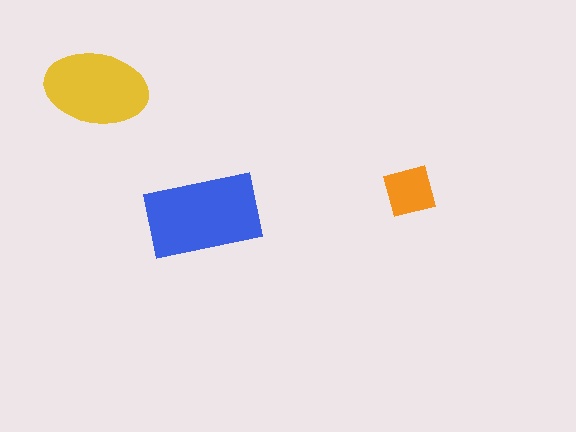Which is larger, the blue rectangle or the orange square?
The blue rectangle.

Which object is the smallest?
The orange square.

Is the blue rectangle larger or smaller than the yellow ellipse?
Larger.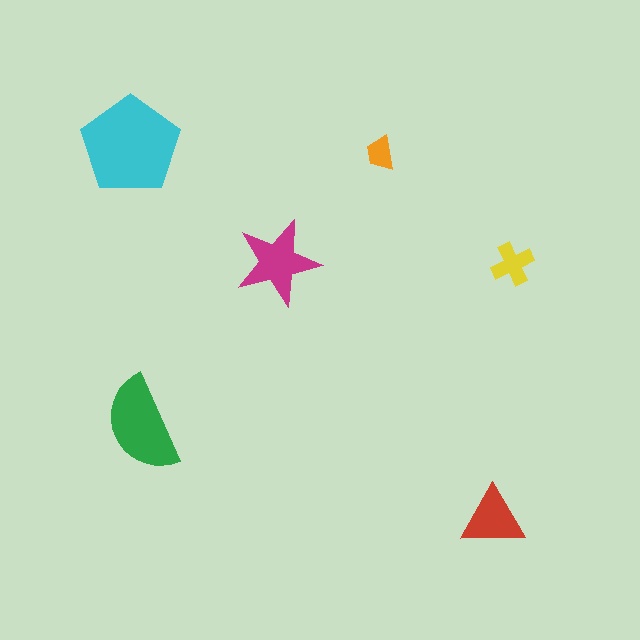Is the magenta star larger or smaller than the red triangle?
Larger.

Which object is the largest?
The cyan pentagon.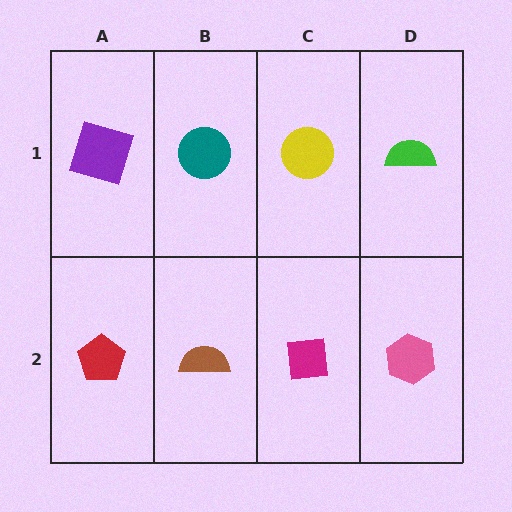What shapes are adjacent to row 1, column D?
A pink hexagon (row 2, column D), a yellow circle (row 1, column C).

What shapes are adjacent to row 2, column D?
A green semicircle (row 1, column D), a magenta square (row 2, column C).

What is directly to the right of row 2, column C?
A pink hexagon.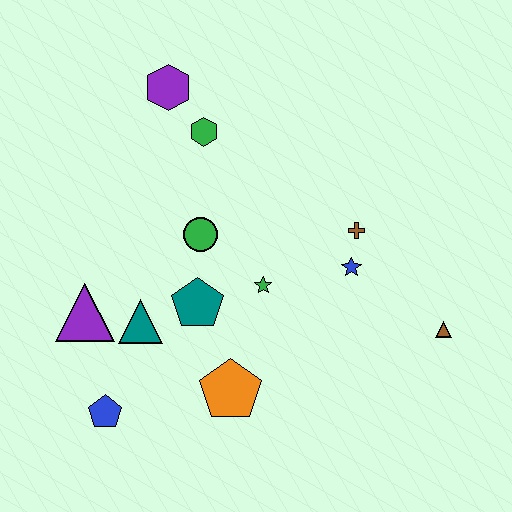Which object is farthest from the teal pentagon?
The brown triangle is farthest from the teal pentagon.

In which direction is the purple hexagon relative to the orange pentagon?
The purple hexagon is above the orange pentagon.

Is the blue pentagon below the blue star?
Yes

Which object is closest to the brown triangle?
The blue star is closest to the brown triangle.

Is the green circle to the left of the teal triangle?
No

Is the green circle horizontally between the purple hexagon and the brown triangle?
Yes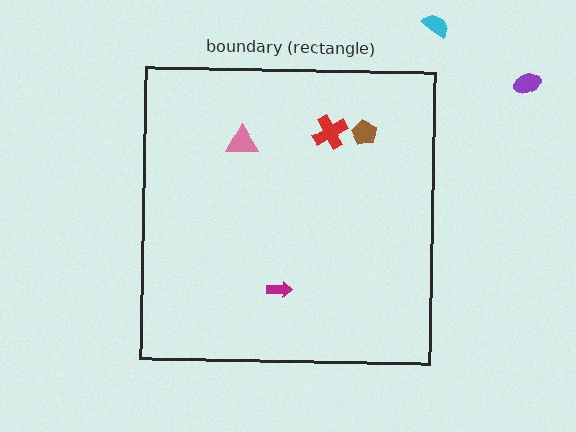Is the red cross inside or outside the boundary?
Inside.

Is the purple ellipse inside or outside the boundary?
Outside.